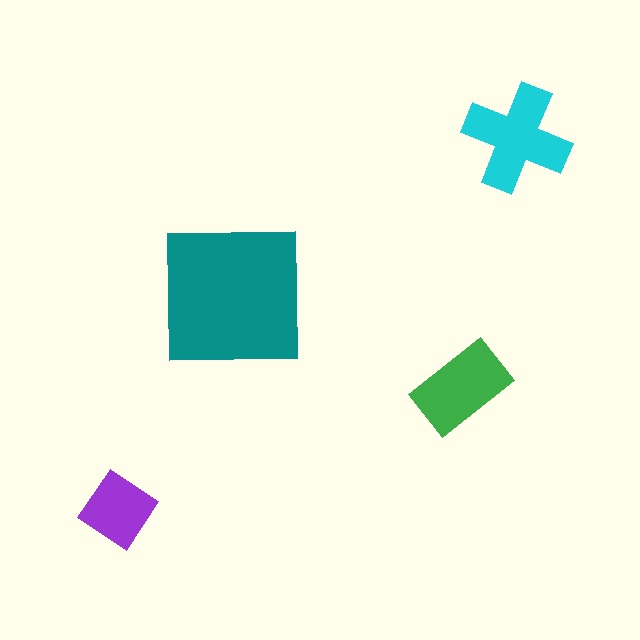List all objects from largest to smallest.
The teal square, the cyan cross, the green rectangle, the purple diamond.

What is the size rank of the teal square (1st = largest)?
1st.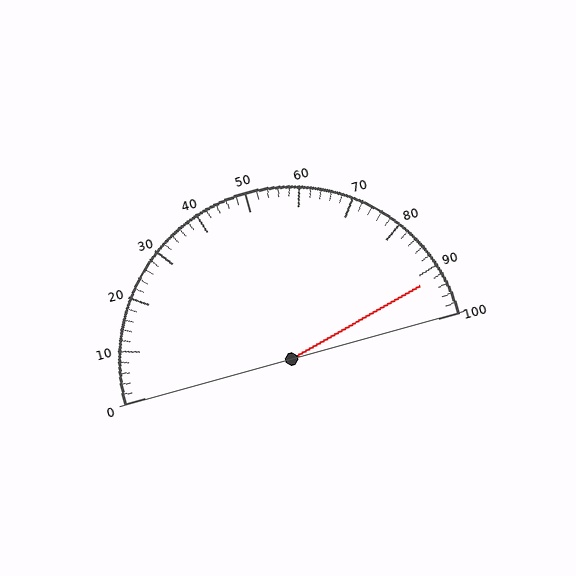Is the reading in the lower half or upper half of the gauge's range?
The reading is in the upper half of the range (0 to 100).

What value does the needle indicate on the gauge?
The needle indicates approximately 92.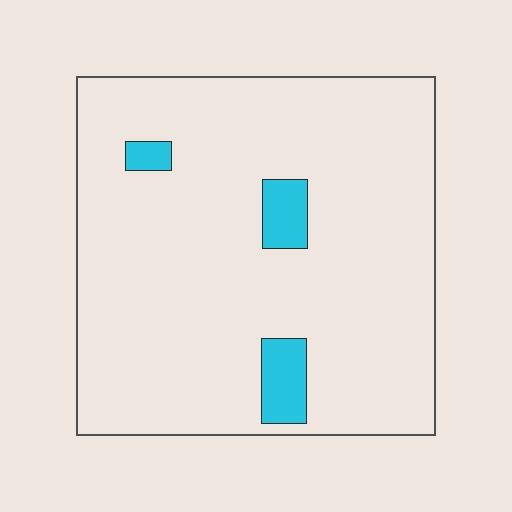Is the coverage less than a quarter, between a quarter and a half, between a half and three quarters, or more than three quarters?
Less than a quarter.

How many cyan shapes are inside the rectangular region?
3.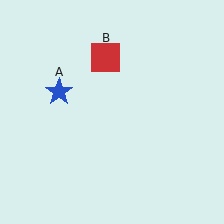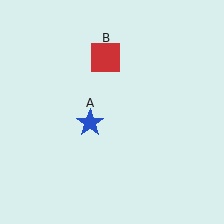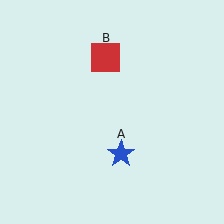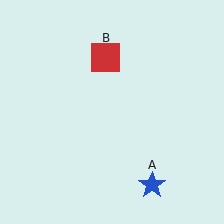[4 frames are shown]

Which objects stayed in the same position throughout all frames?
Red square (object B) remained stationary.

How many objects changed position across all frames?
1 object changed position: blue star (object A).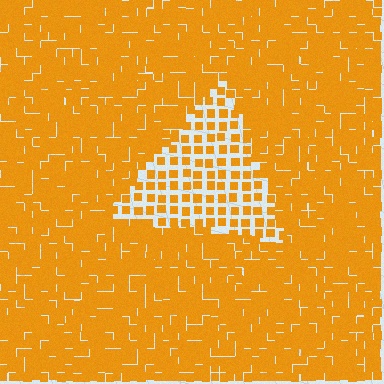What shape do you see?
I see a triangle.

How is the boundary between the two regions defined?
The boundary is defined by a change in element density (approximately 2.2x ratio). All elements are the same color, size, and shape.